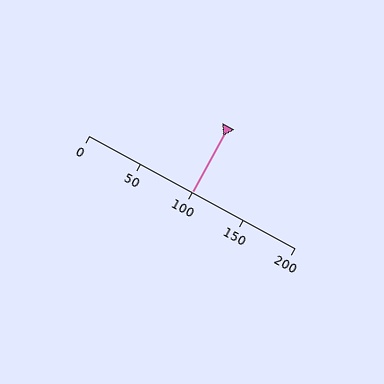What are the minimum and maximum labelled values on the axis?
The axis runs from 0 to 200.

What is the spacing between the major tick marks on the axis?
The major ticks are spaced 50 apart.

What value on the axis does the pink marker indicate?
The marker indicates approximately 100.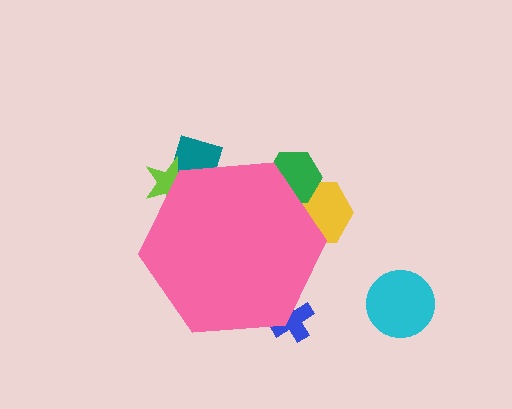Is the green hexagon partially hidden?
Yes, the green hexagon is partially hidden behind the pink hexagon.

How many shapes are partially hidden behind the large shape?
5 shapes are partially hidden.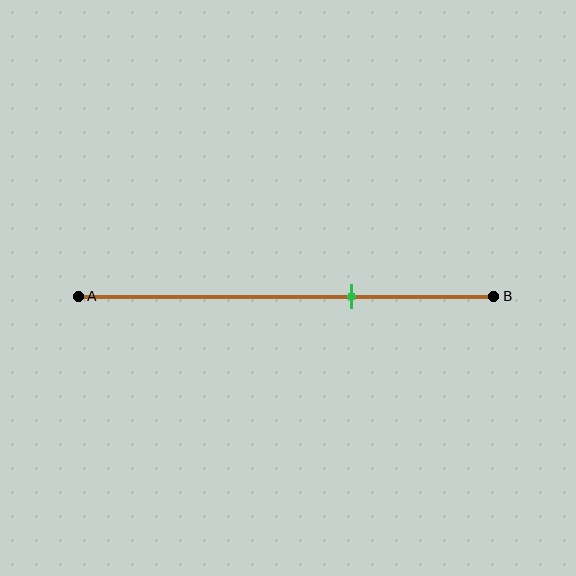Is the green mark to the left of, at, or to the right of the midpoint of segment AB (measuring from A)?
The green mark is to the right of the midpoint of segment AB.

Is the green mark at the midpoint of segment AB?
No, the mark is at about 65% from A, not at the 50% midpoint.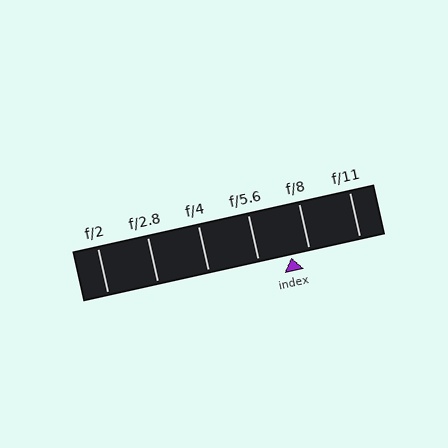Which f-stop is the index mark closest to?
The index mark is closest to f/8.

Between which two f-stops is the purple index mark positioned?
The index mark is between f/5.6 and f/8.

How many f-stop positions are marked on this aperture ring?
There are 6 f-stop positions marked.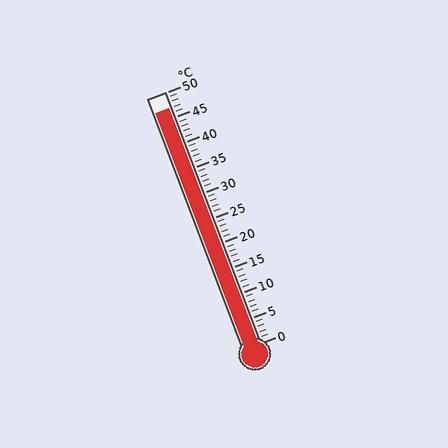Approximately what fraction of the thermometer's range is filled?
The thermometer is filled to approximately 95% of its range.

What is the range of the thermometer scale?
The thermometer scale ranges from 0°C to 50°C.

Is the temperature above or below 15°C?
The temperature is above 15°C.